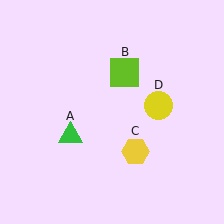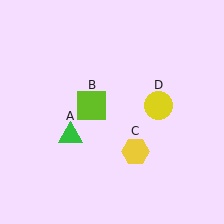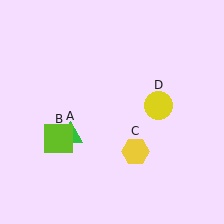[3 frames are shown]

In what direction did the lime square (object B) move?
The lime square (object B) moved down and to the left.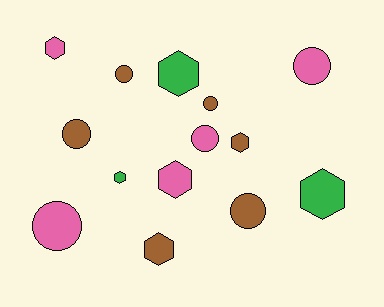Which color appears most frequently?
Brown, with 6 objects.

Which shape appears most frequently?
Circle, with 7 objects.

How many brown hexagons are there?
There are 2 brown hexagons.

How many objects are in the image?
There are 14 objects.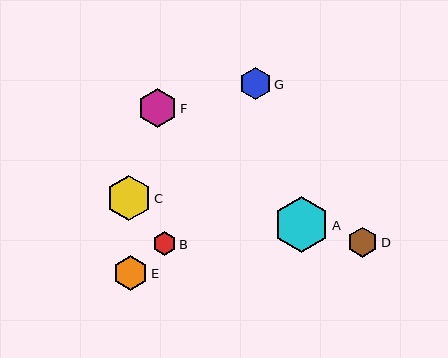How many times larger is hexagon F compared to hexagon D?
Hexagon F is approximately 1.3 times the size of hexagon D.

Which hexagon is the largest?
Hexagon A is the largest with a size of approximately 56 pixels.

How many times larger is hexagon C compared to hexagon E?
Hexagon C is approximately 1.3 times the size of hexagon E.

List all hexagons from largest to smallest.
From largest to smallest: A, C, F, E, G, D, B.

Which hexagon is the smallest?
Hexagon B is the smallest with a size of approximately 23 pixels.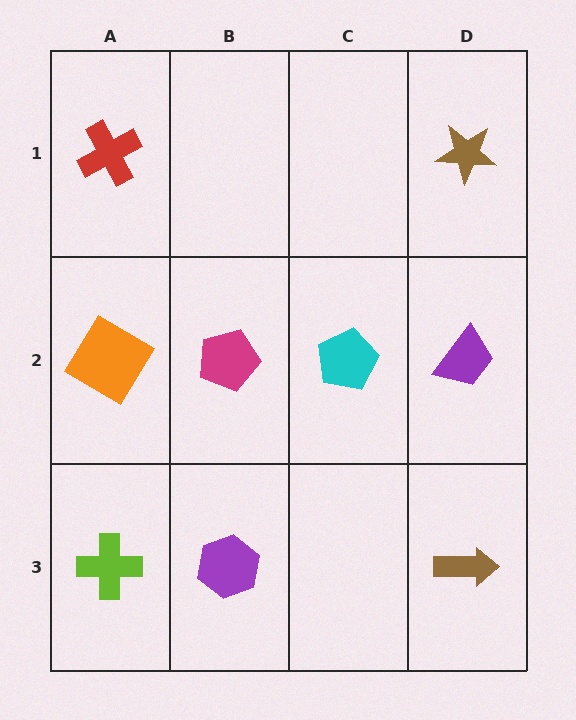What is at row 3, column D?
A brown arrow.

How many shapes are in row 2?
4 shapes.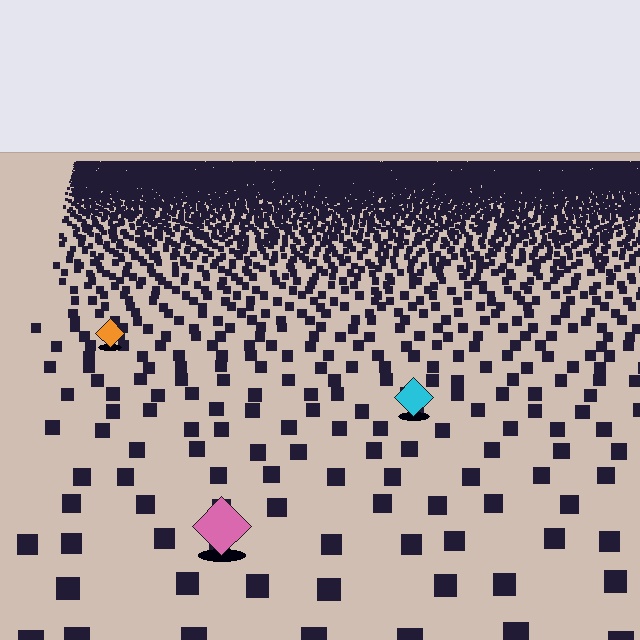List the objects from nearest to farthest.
From nearest to farthest: the pink diamond, the cyan diamond, the orange diamond.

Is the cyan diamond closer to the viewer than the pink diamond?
No. The pink diamond is closer — you can tell from the texture gradient: the ground texture is coarser near it.